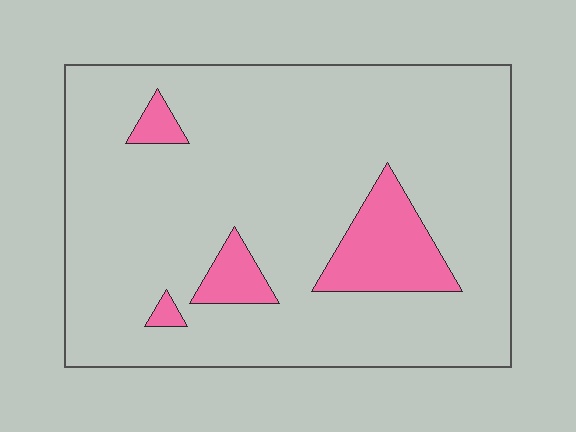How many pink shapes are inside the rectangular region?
4.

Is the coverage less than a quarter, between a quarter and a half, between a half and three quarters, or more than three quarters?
Less than a quarter.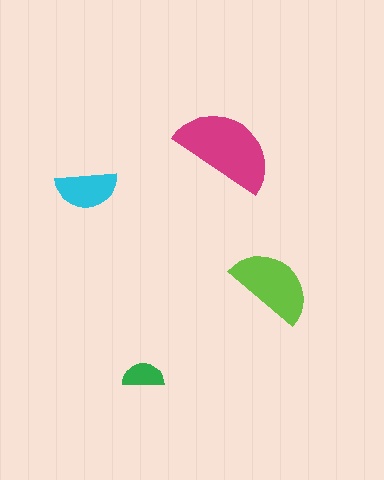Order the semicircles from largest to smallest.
the magenta one, the lime one, the cyan one, the green one.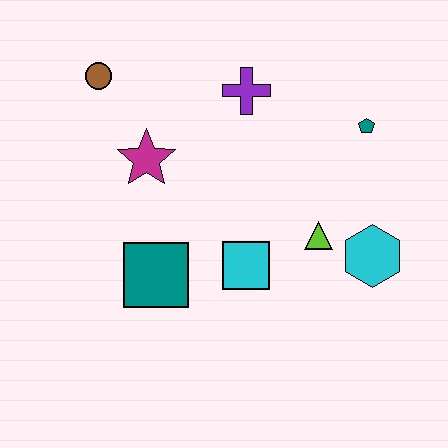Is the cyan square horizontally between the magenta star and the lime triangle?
Yes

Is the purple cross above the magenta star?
Yes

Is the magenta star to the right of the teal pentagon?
No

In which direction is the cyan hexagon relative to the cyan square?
The cyan hexagon is to the right of the cyan square.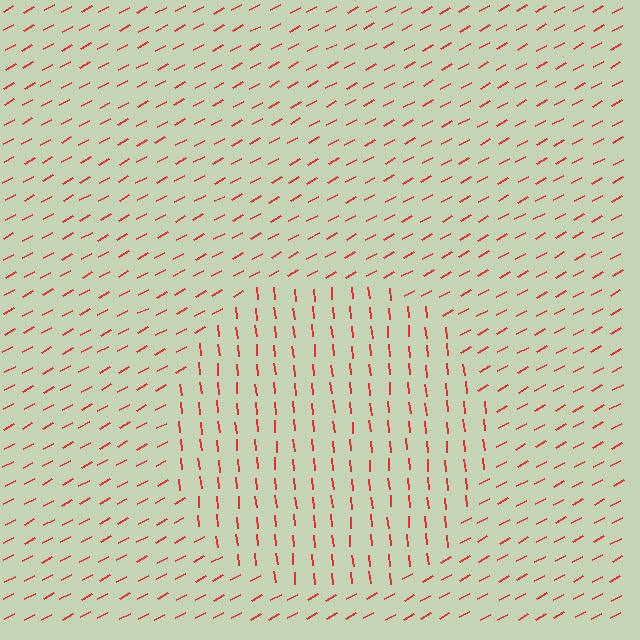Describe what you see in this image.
The image is filled with small red line segments. A circle region in the image has lines oriented differently from the surrounding lines, creating a visible texture boundary.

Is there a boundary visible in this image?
Yes, there is a texture boundary formed by a change in line orientation.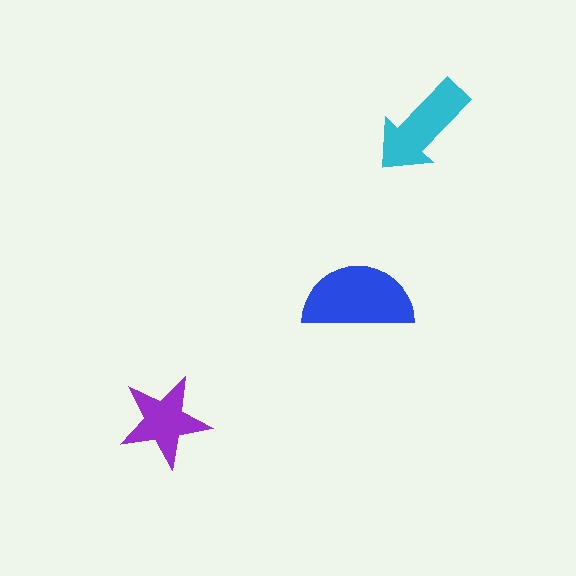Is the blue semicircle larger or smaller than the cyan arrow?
Larger.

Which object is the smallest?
The purple star.